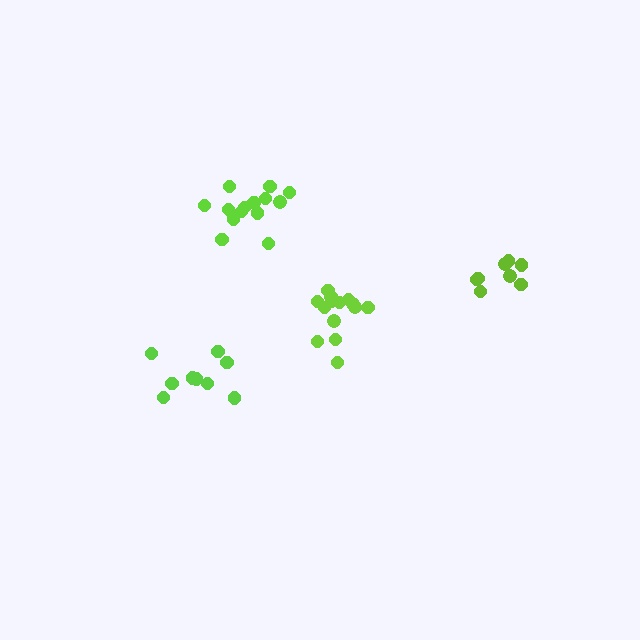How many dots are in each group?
Group 1: 14 dots, Group 2: 8 dots, Group 3: 9 dots, Group 4: 14 dots (45 total).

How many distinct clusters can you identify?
There are 4 distinct clusters.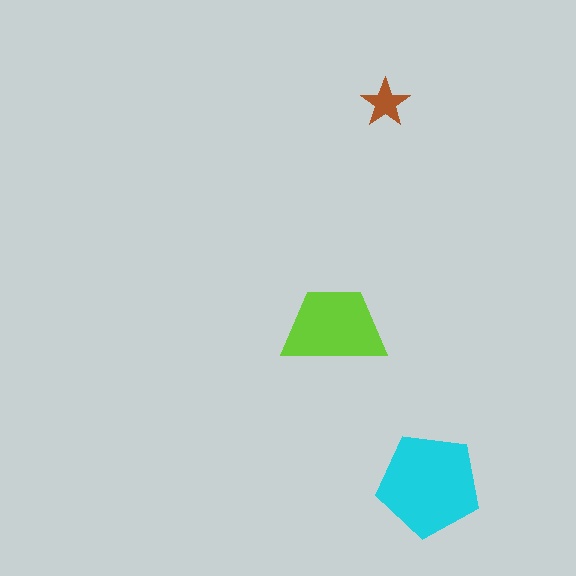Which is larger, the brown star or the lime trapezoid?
The lime trapezoid.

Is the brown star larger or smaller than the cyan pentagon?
Smaller.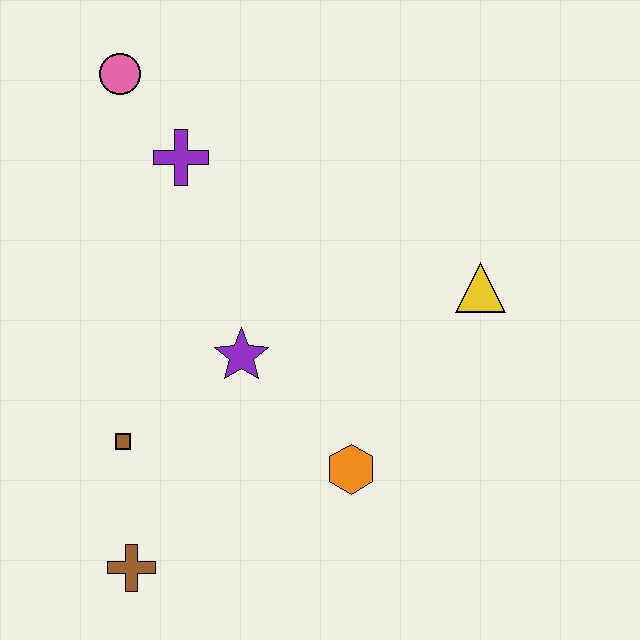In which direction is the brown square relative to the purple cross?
The brown square is below the purple cross.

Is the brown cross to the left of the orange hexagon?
Yes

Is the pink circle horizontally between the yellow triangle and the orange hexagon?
No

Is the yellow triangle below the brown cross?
No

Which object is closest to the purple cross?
The pink circle is closest to the purple cross.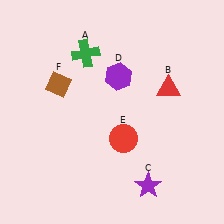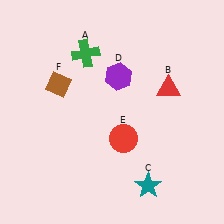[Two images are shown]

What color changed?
The star (C) changed from purple in Image 1 to teal in Image 2.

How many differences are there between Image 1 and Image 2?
There is 1 difference between the two images.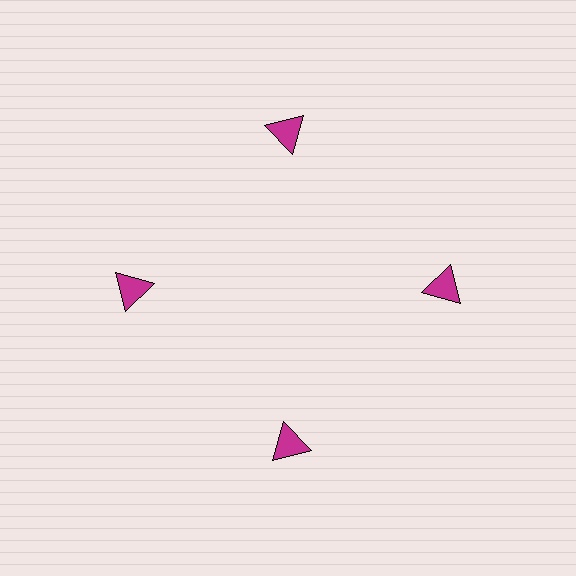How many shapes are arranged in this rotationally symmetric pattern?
There are 4 shapes, arranged in 4 groups of 1.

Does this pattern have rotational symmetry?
Yes, this pattern has 4-fold rotational symmetry. It looks the same after rotating 90 degrees around the center.